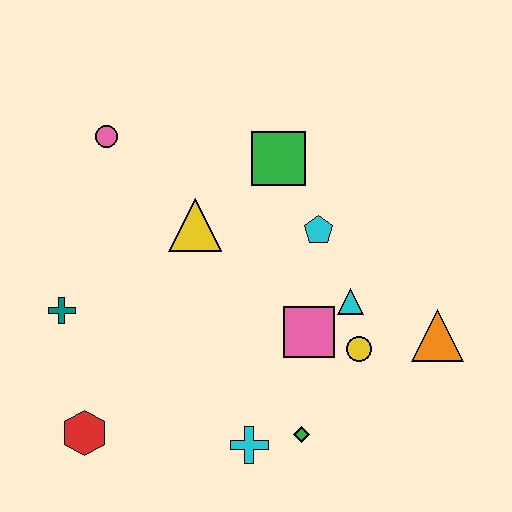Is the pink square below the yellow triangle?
Yes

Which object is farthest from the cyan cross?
The pink circle is farthest from the cyan cross.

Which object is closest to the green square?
The cyan pentagon is closest to the green square.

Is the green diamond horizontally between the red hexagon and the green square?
No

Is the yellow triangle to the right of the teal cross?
Yes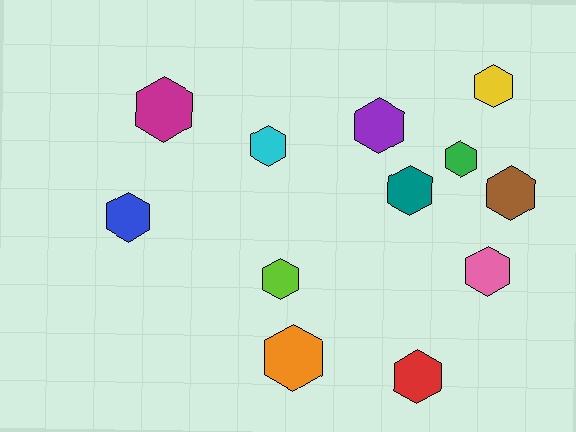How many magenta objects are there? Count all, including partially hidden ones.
There is 1 magenta object.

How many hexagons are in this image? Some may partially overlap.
There are 12 hexagons.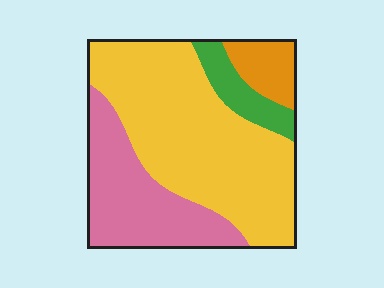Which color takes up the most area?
Yellow, at roughly 55%.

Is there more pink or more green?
Pink.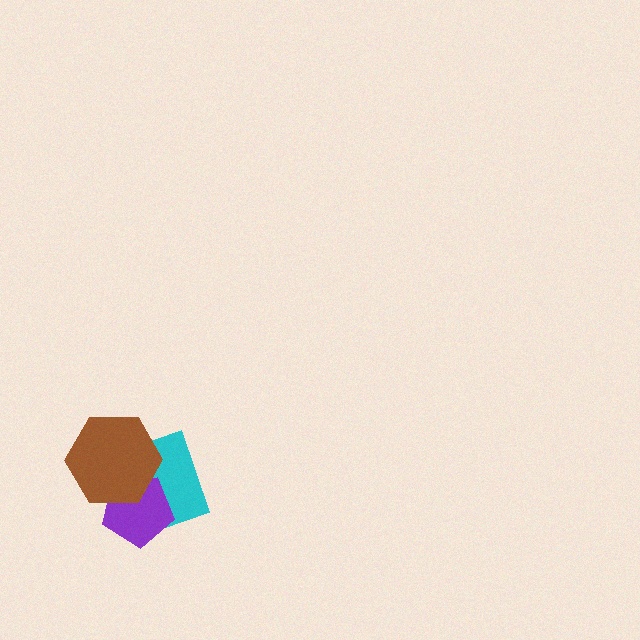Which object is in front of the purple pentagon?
The brown hexagon is in front of the purple pentagon.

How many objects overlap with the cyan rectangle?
2 objects overlap with the cyan rectangle.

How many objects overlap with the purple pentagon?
2 objects overlap with the purple pentagon.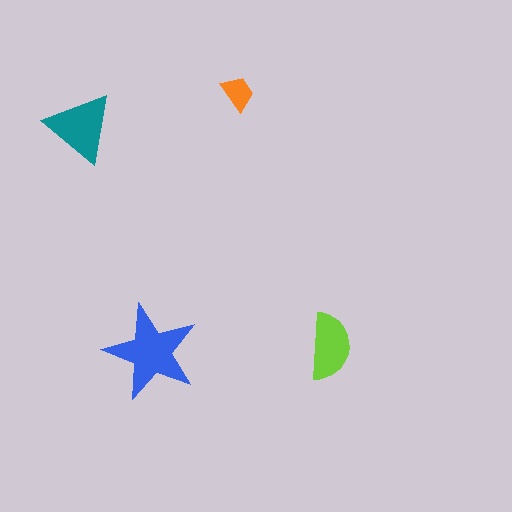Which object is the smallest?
The orange trapezoid.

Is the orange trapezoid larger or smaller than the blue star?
Smaller.